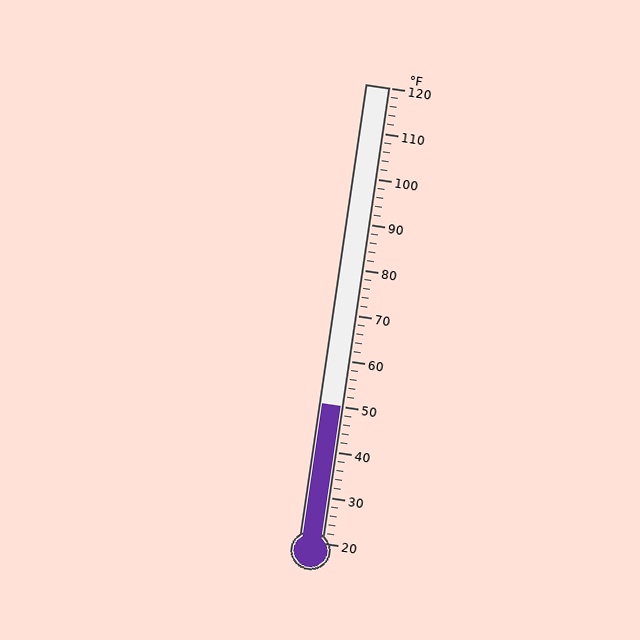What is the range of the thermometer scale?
The thermometer scale ranges from 20°F to 120°F.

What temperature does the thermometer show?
The thermometer shows approximately 50°F.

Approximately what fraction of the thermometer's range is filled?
The thermometer is filled to approximately 30% of its range.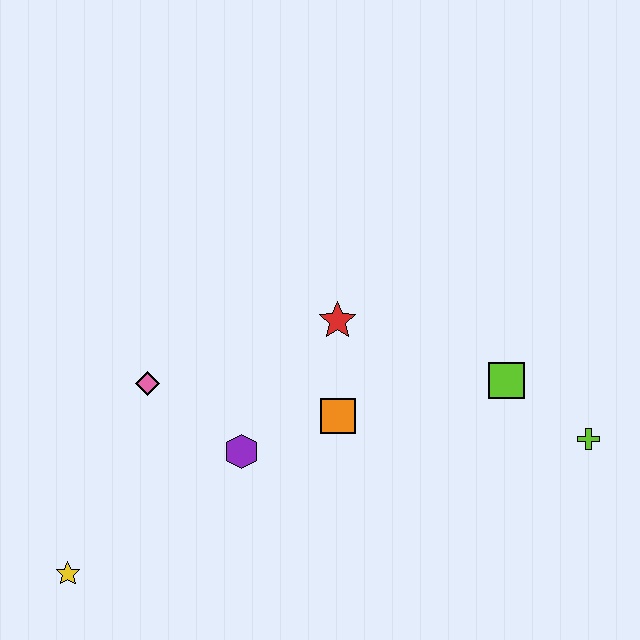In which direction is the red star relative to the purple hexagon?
The red star is above the purple hexagon.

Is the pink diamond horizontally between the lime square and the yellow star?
Yes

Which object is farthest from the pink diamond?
The lime cross is farthest from the pink diamond.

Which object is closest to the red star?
The orange square is closest to the red star.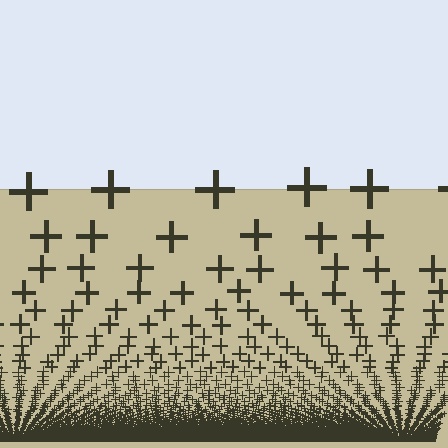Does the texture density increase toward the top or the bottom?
Density increases toward the bottom.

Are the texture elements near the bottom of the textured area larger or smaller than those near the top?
Smaller. The gradient is inverted — elements near the bottom are smaller and denser.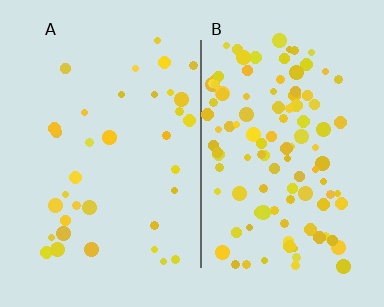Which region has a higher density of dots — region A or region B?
B (the right).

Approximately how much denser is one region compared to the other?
Approximately 3.1× — region B over region A.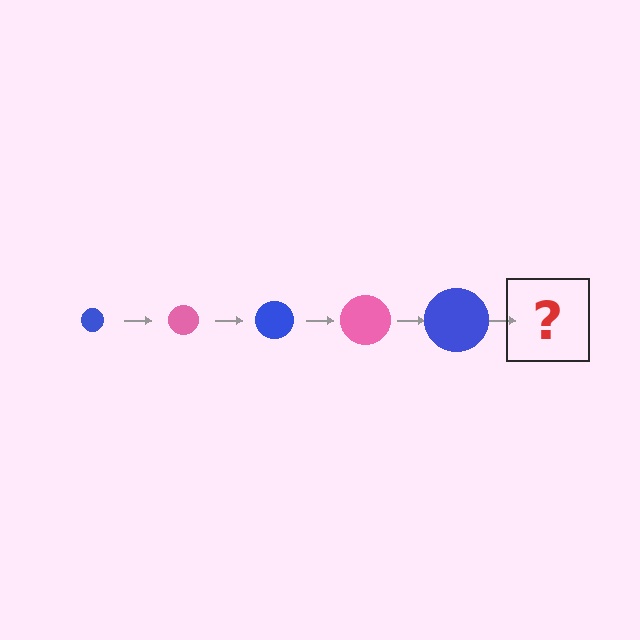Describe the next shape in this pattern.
It should be a pink circle, larger than the previous one.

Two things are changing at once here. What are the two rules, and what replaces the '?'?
The two rules are that the circle grows larger each step and the color cycles through blue and pink. The '?' should be a pink circle, larger than the previous one.